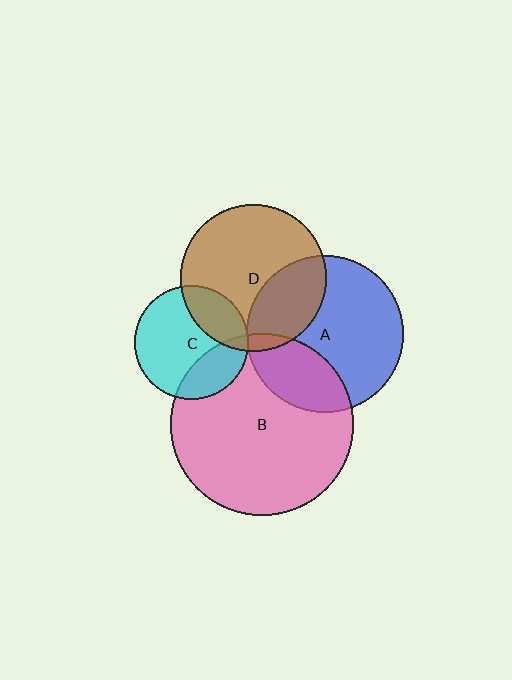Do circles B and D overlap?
Yes.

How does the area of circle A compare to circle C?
Approximately 1.9 times.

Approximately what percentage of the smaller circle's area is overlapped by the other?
Approximately 5%.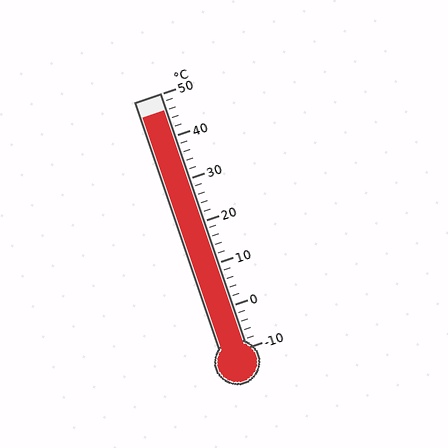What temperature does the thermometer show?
The thermometer shows approximately 46°C.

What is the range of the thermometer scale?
The thermometer scale ranges from -10°C to 50°C.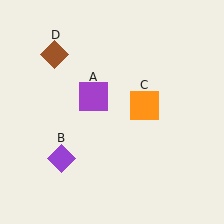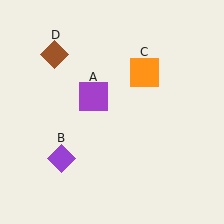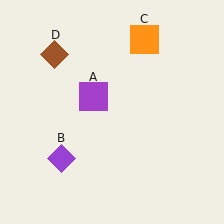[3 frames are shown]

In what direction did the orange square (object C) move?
The orange square (object C) moved up.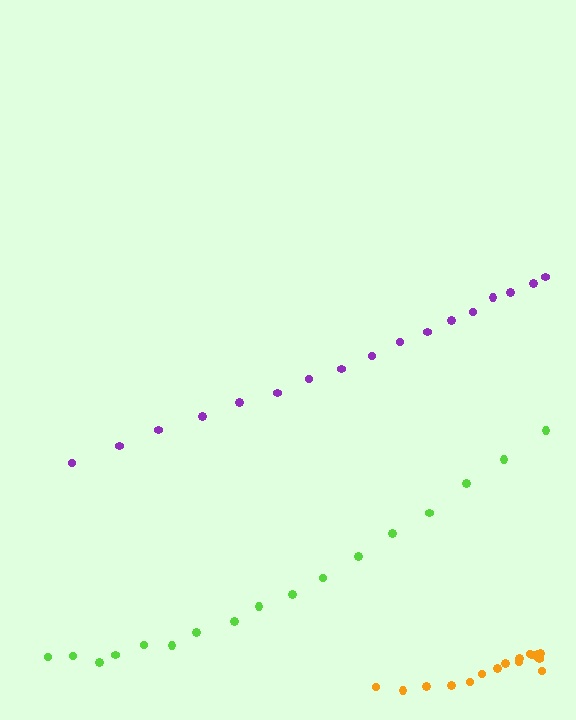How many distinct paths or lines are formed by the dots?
There are 3 distinct paths.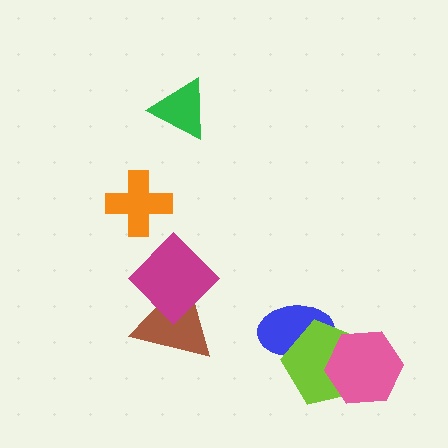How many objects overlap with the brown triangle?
1 object overlaps with the brown triangle.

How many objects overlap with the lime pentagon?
2 objects overlap with the lime pentagon.